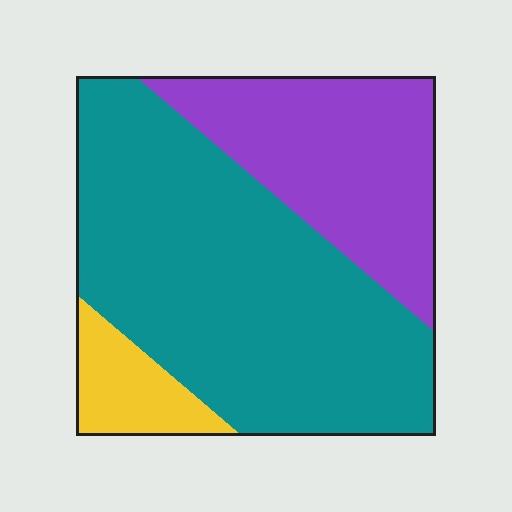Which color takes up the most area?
Teal, at roughly 60%.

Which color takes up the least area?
Yellow, at roughly 10%.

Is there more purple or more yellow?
Purple.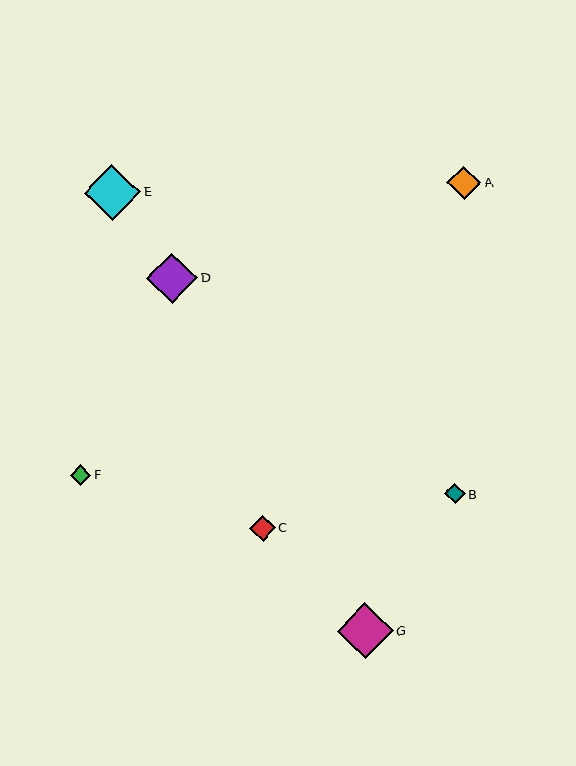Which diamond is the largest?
Diamond E is the largest with a size of approximately 56 pixels.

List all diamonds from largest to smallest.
From largest to smallest: E, G, D, A, C, F, B.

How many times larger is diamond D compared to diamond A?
Diamond D is approximately 1.5 times the size of diamond A.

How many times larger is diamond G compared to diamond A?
Diamond G is approximately 1.7 times the size of diamond A.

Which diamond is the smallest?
Diamond B is the smallest with a size of approximately 20 pixels.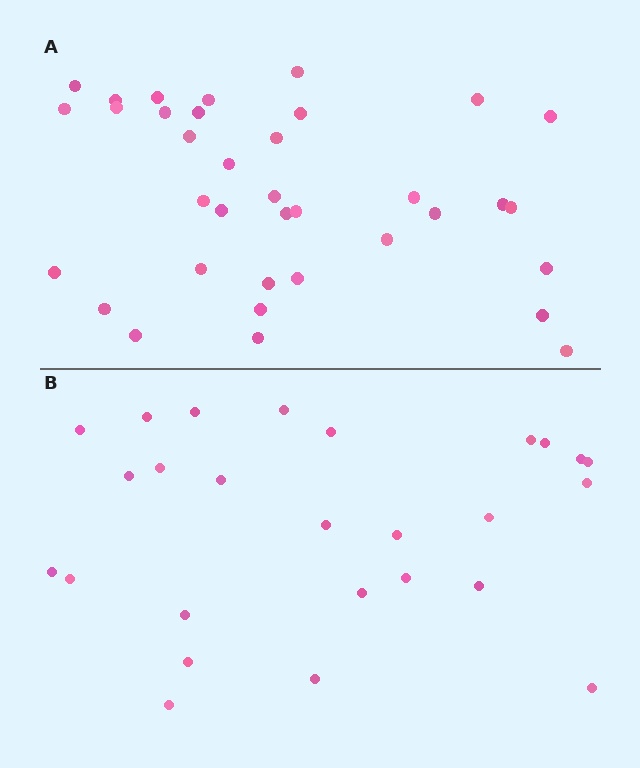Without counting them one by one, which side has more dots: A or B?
Region A (the top region) has more dots.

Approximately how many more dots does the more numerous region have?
Region A has roughly 10 or so more dots than region B.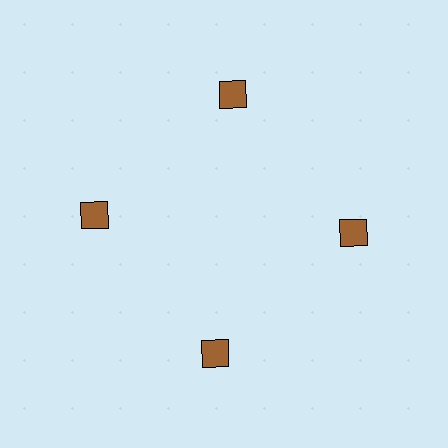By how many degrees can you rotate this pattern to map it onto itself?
The pattern maps onto itself every 90 degrees of rotation.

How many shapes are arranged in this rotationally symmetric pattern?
There are 4 shapes, arranged in 4 groups of 1.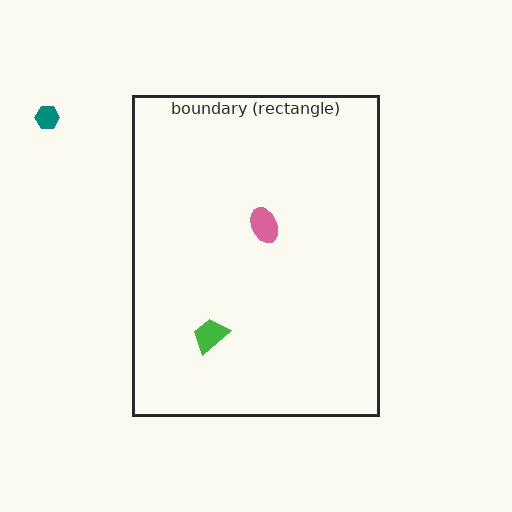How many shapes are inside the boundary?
2 inside, 1 outside.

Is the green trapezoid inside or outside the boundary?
Inside.